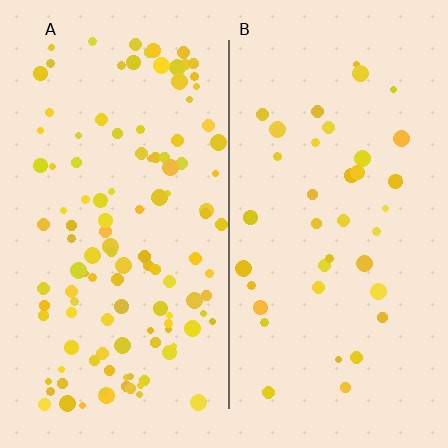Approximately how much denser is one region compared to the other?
Approximately 3.0× — region A over region B.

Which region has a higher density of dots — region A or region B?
A (the left).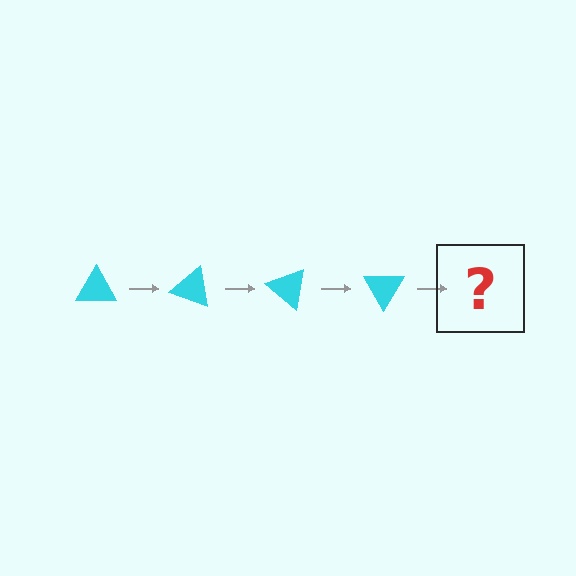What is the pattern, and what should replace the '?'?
The pattern is that the triangle rotates 20 degrees each step. The '?' should be a cyan triangle rotated 80 degrees.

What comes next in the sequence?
The next element should be a cyan triangle rotated 80 degrees.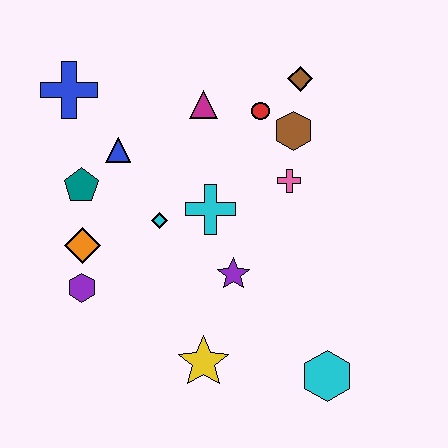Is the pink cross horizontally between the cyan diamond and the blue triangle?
No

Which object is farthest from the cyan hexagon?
The blue cross is farthest from the cyan hexagon.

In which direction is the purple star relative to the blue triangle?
The purple star is below the blue triangle.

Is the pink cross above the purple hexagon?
Yes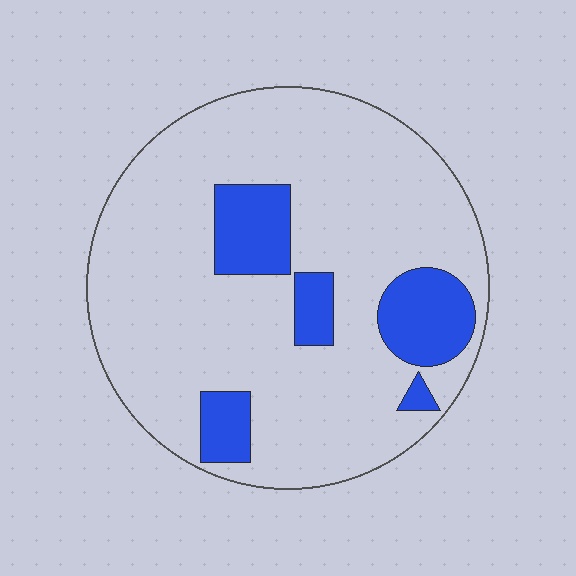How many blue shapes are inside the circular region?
5.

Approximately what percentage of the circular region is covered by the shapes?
Approximately 15%.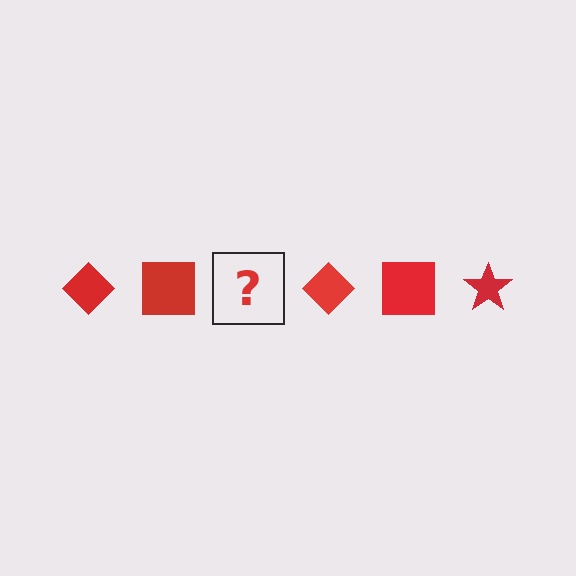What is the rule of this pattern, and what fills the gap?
The rule is that the pattern cycles through diamond, square, star shapes in red. The gap should be filled with a red star.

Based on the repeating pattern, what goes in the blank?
The blank should be a red star.